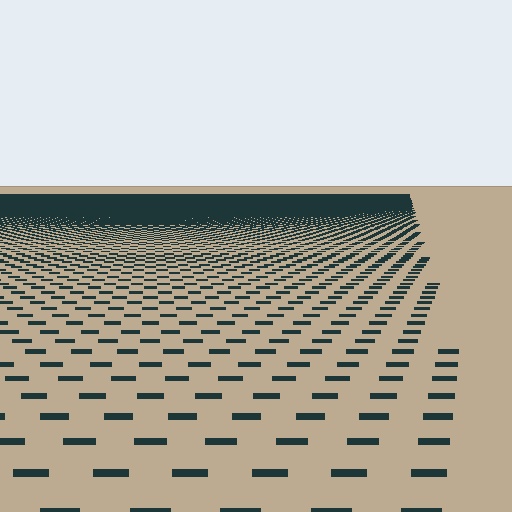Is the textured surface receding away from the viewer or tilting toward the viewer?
The surface is receding away from the viewer. Texture elements get smaller and denser toward the top.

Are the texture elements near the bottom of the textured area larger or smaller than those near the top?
Larger. Near the bottom, elements are closer to the viewer and appear at a bigger on-screen size.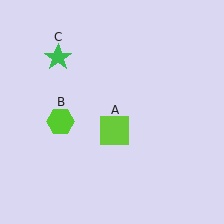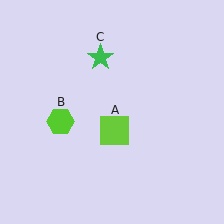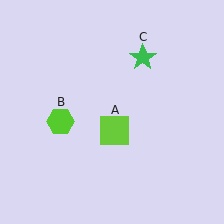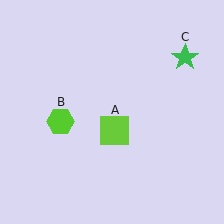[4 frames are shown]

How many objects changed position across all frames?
1 object changed position: green star (object C).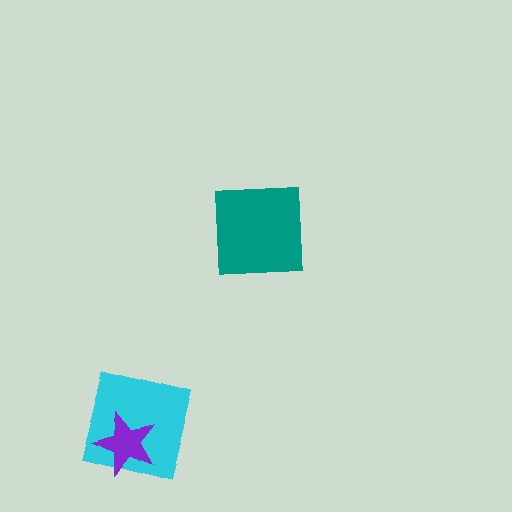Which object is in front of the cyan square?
The purple star is in front of the cyan square.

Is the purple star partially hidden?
No, no other shape covers it.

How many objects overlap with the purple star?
1 object overlaps with the purple star.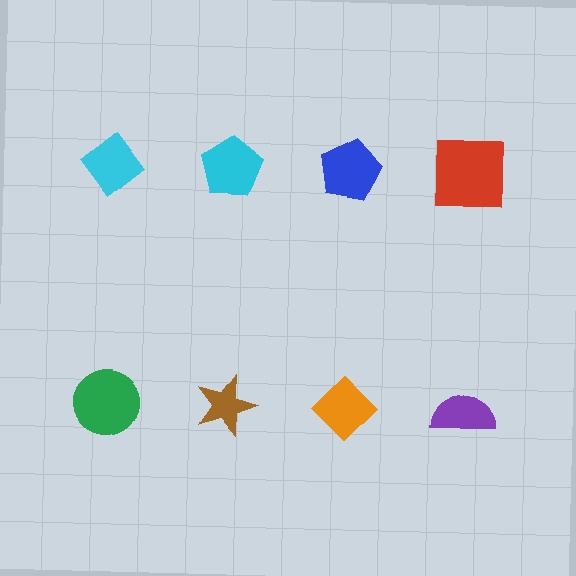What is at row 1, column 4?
A red square.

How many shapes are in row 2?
4 shapes.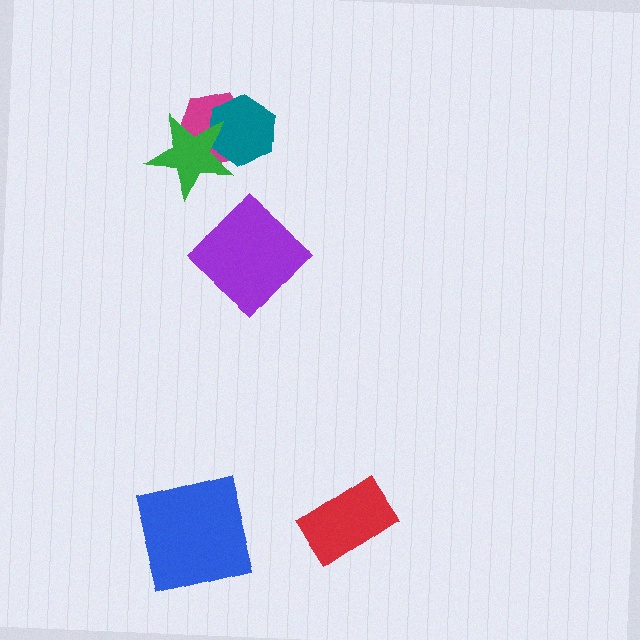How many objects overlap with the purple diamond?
0 objects overlap with the purple diamond.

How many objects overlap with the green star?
2 objects overlap with the green star.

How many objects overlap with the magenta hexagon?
2 objects overlap with the magenta hexagon.